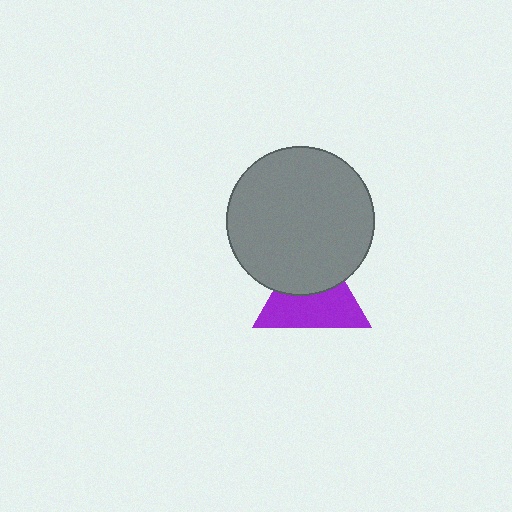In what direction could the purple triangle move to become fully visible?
The purple triangle could move down. That would shift it out from behind the gray circle entirely.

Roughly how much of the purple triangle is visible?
About half of it is visible (roughly 57%).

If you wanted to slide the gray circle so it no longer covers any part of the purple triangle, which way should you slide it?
Slide it up — that is the most direct way to separate the two shapes.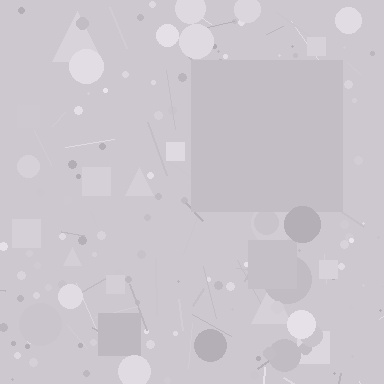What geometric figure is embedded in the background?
A square is embedded in the background.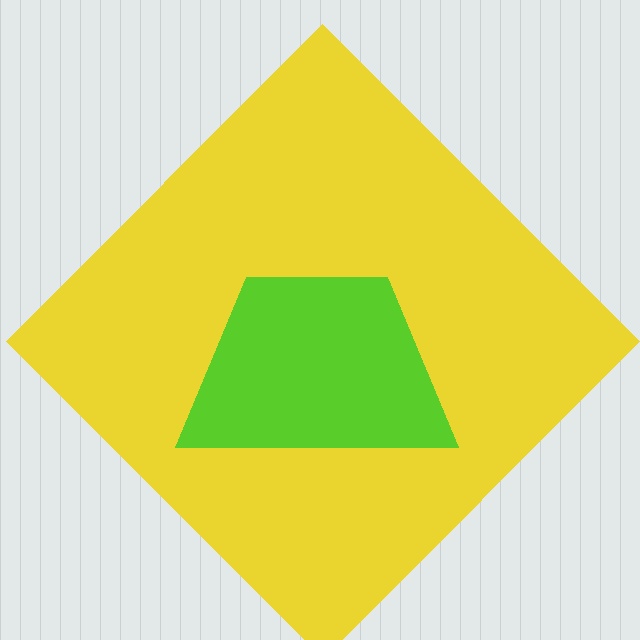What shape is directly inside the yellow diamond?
The lime trapezoid.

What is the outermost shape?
The yellow diamond.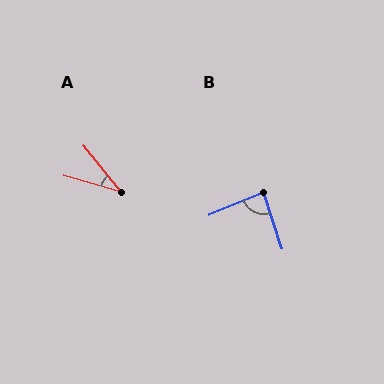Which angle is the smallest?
A, at approximately 34 degrees.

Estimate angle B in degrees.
Approximately 86 degrees.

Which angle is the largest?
B, at approximately 86 degrees.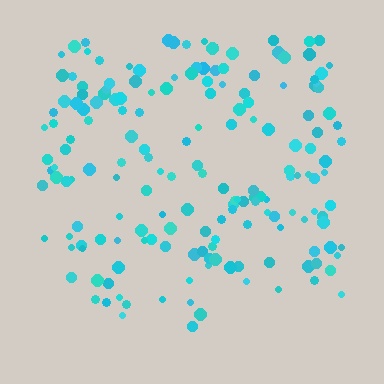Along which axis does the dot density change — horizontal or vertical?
Vertical.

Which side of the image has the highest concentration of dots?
The top.